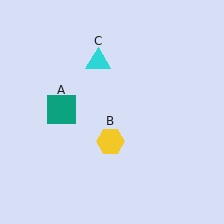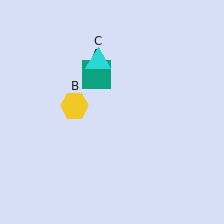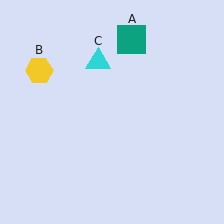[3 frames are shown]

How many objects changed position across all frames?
2 objects changed position: teal square (object A), yellow hexagon (object B).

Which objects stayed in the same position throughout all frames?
Cyan triangle (object C) remained stationary.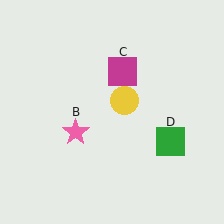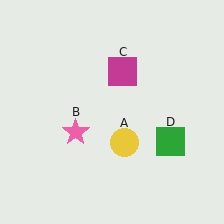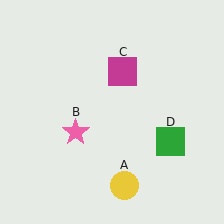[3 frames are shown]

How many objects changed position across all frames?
1 object changed position: yellow circle (object A).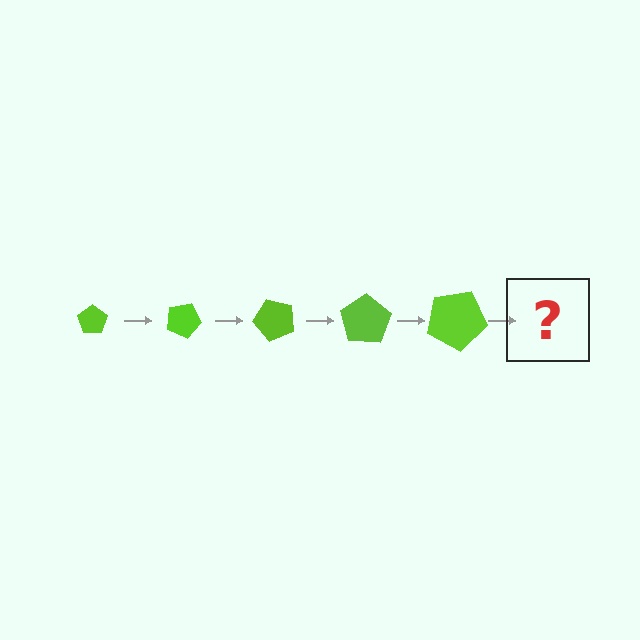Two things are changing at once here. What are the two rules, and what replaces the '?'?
The two rules are that the pentagon grows larger each step and it rotates 25 degrees each step. The '?' should be a pentagon, larger than the previous one and rotated 125 degrees from the start.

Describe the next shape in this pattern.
It should be a pentagon, larger than the previous one and rotated 125 degrees from the start.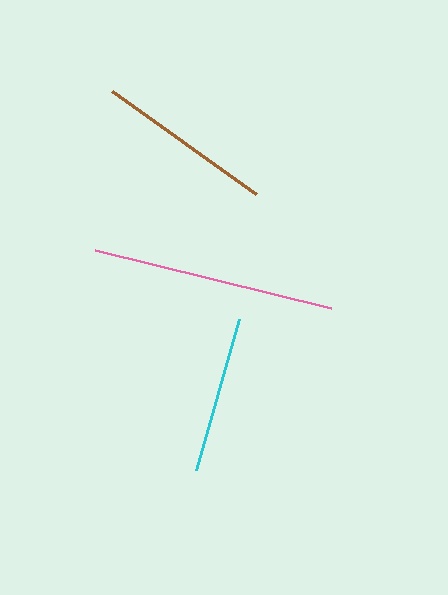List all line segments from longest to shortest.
From longest to shortest: pink, brown, cyan.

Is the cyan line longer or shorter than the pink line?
The pink line is longer than the cyan line.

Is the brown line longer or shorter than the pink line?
The pink line is longer than the brown line.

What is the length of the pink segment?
The pink segment is approximately 243 pixels long.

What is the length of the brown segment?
The brown segment is approximately 177 pixels long.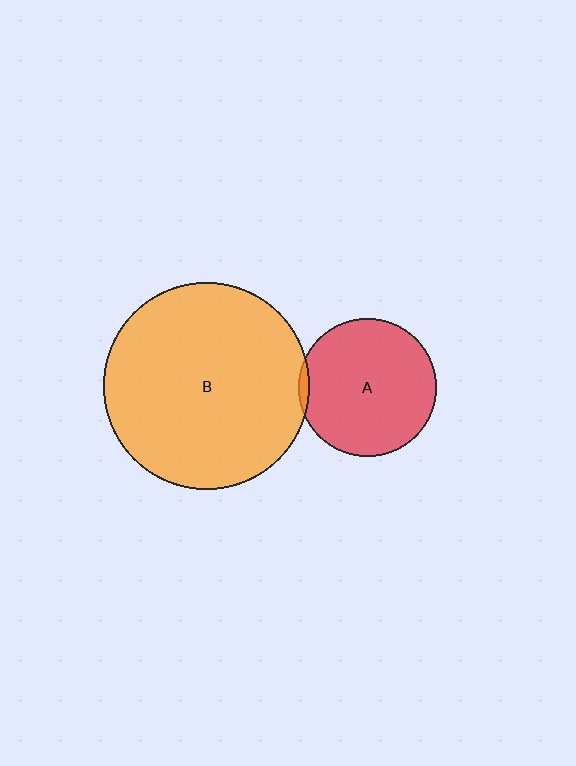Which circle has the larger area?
Circle B (orange).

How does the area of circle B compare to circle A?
Approximately 2.2 times.